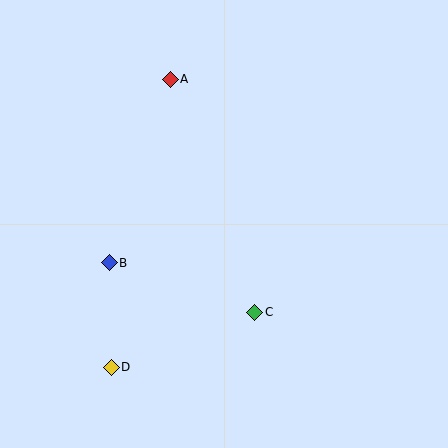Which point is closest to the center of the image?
Point C at (255, 312) is closest to the center.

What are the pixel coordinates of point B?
Point B is at (109, 263).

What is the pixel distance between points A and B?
The distance between A and B is 193 pixels.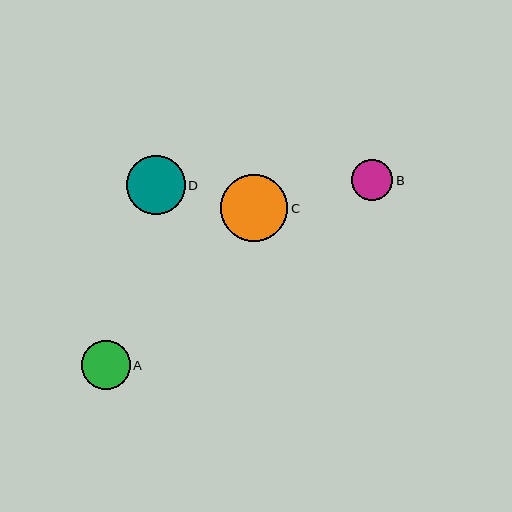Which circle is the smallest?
Circle B is the smallest with a size of approximately 42 pixels.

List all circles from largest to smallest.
From largest to smallest: C, D, A, B.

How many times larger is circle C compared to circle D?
Circle C is approximately 1.1 times the size of circle D.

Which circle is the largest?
Circle C is the largest with a size of approximately 67 pixels.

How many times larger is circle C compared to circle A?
Circle C is approximately 1.4 times the size of circle A.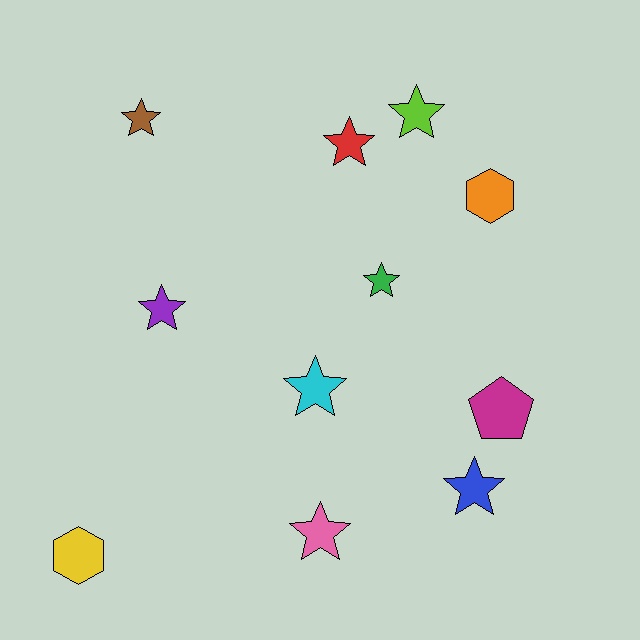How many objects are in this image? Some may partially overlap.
There are 11 objects.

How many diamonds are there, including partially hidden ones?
There are no diamonds.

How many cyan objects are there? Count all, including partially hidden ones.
There is 1 cyan object.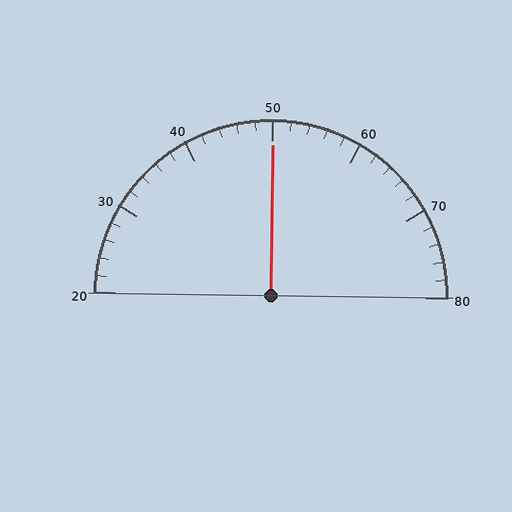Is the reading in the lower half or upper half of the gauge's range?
The reading is in the upper half of the range (20 to 80).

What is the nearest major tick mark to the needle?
The nearest major tick mark is 50.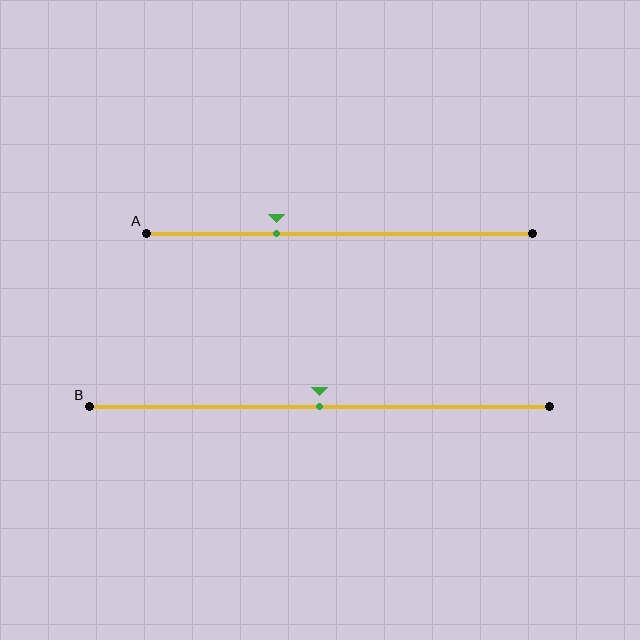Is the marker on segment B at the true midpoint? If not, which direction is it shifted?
Yes, the marker on segment B is at the true midpoint.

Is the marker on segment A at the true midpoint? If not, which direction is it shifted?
No, the marker on segment A is shifted to the left by about 16% of the segment length.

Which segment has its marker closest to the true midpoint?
Segment B has its marker closest to the true midpoint.